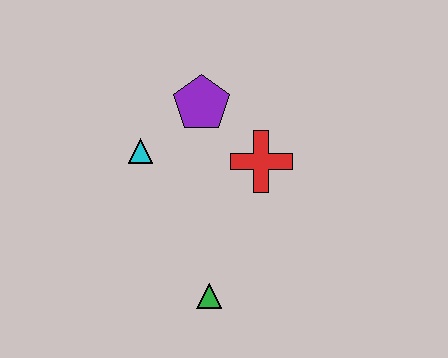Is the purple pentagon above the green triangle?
Yes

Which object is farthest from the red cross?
The green triangle is farthest from the red cross.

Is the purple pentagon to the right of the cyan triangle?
Yes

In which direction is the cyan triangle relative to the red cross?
The cyan triangle is to the left of the red cross.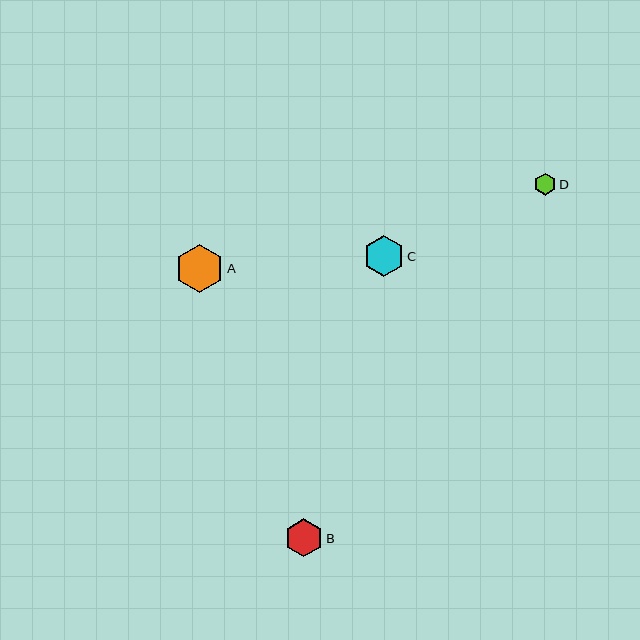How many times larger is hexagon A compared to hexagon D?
Hexagon A is approximately 2.2 times the size of hexagon D.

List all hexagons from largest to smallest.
From largest to smallest: A, C, B, D.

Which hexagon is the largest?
Hexagon A is the largest with a size of approximately 48 pixels.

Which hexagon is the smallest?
Hexagon D is the smallest with a size of approximately 22 pixels.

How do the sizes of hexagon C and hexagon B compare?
Hexagon C and hexagon B are approximately the same size.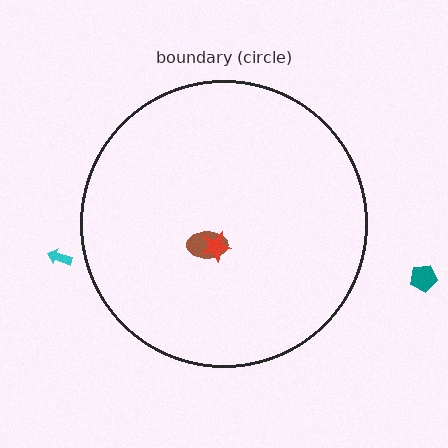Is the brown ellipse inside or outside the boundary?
Inside.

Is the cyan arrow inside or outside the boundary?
Outside.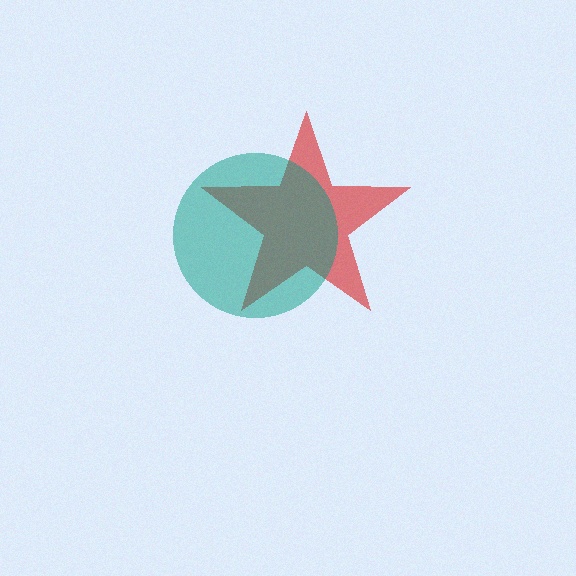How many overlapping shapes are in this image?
There are 2 overlapping shapes in the image.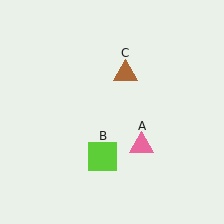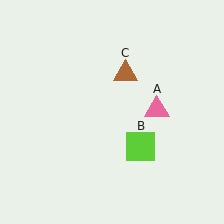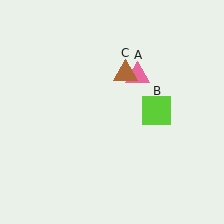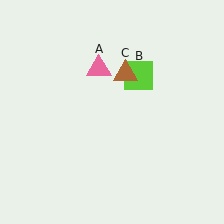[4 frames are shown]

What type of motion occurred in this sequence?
The pink triangle (object A), lime square (object B) rotated counterclockwise around the center of the scene.